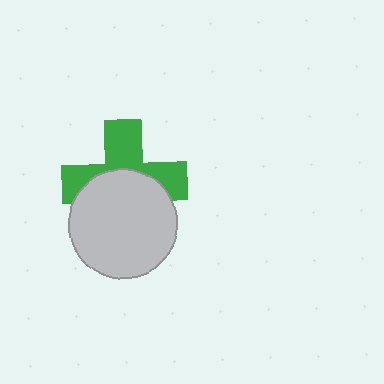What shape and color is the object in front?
The object in front is a light gray circle.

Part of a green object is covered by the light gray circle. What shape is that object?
It is a cross.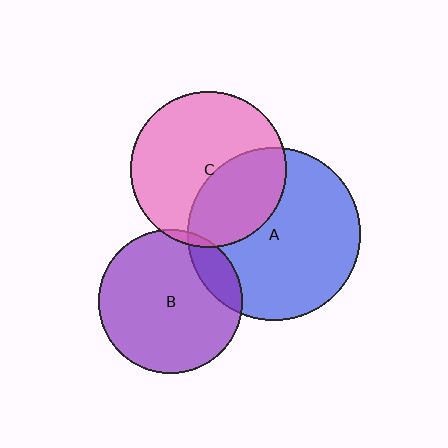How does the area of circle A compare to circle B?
Approximately 1.4 times.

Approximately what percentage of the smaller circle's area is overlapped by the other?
Approximately 15%.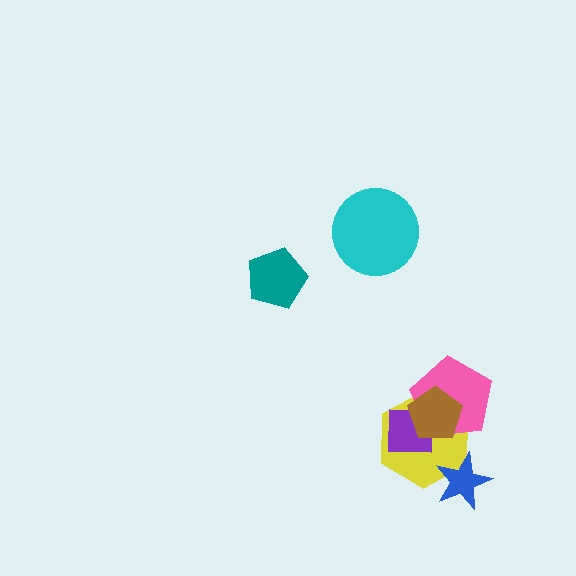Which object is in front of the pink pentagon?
The brown pentagon is in front of the pink pentagon.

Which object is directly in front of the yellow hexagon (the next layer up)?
The purple square is directly in front of the yellow hexagon.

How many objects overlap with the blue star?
1 object overlaps with the blue star.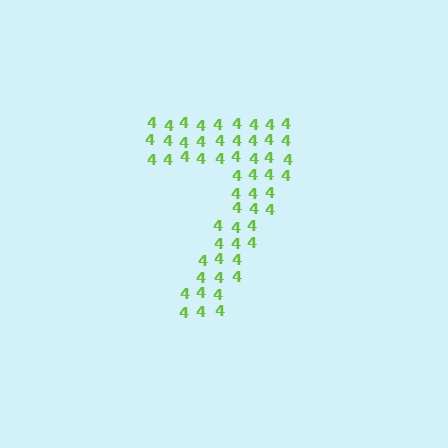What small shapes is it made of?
It is made of small digit 4's.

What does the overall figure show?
The overall figure shows the digit 7.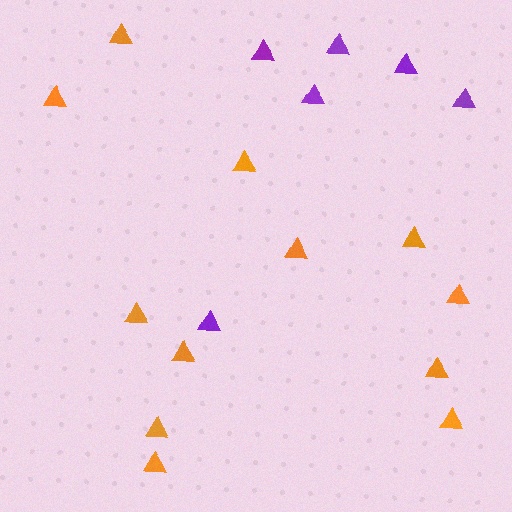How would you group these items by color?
There are 2 groups: one group of purple triangles (6) and one group of orange triangles (12).